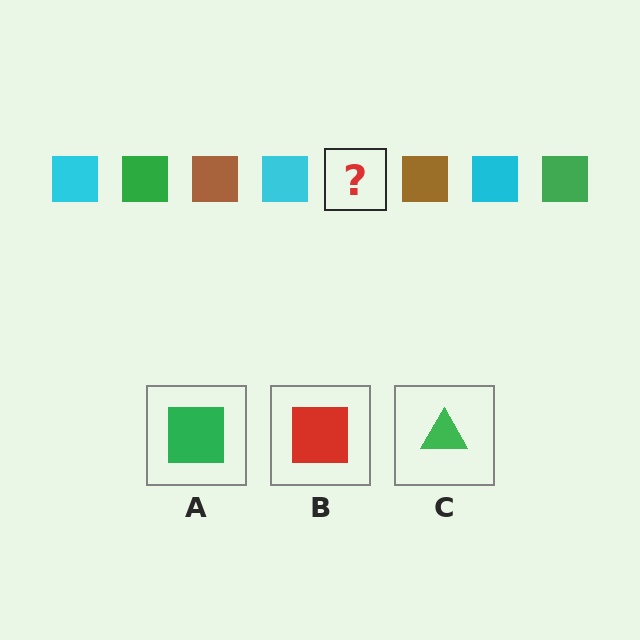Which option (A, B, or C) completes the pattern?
A.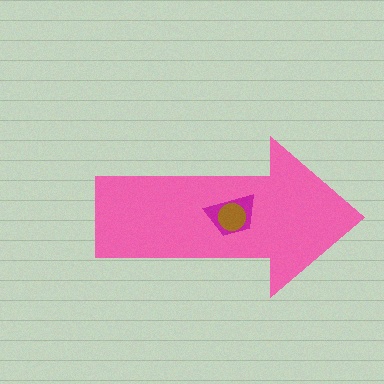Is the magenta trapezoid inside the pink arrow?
Yes.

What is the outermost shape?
The pink arrow.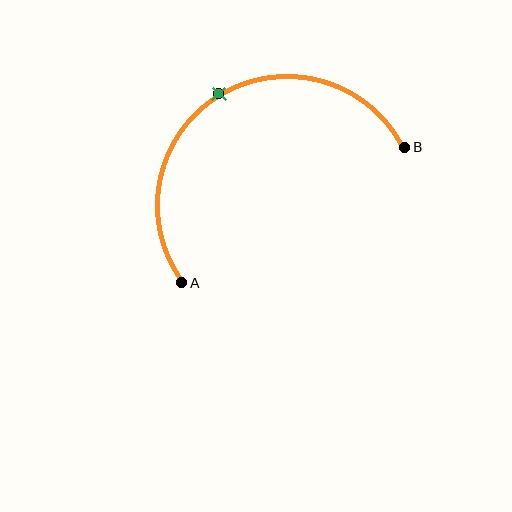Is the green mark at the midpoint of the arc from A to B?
Yes. The green mark lies on the arc at equal arc-length from both A and B — it is the arc midpoint.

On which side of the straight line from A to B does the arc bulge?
The arc bulges above the straight line connecting A and B.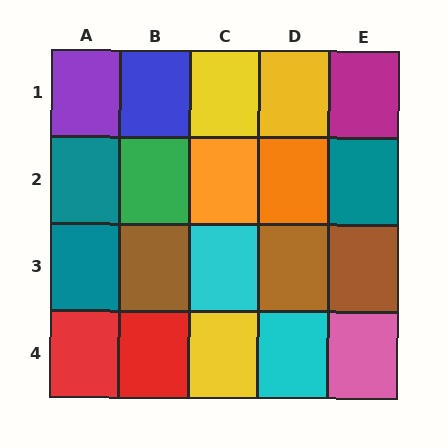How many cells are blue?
1 cell is blue.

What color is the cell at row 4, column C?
Yellow.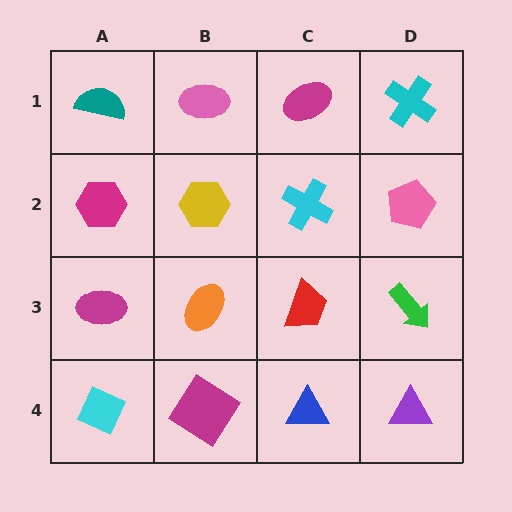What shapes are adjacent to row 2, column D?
A cyan cross (row 1, column D), a green arrow (row 3, column D), a cyan cross (row 2, column C).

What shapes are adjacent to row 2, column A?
A teal semicircle (row 1, column A), a magenta ellipse (row 3, column A), a yellow hexagon (row 2, column B).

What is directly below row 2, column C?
A red trapezoid.